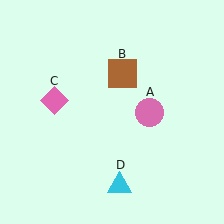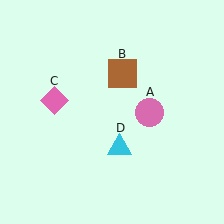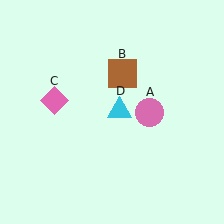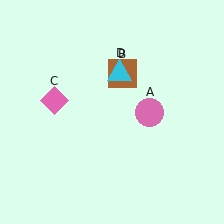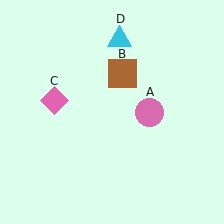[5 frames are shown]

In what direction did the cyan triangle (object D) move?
The cyan triangle (object D) moved up.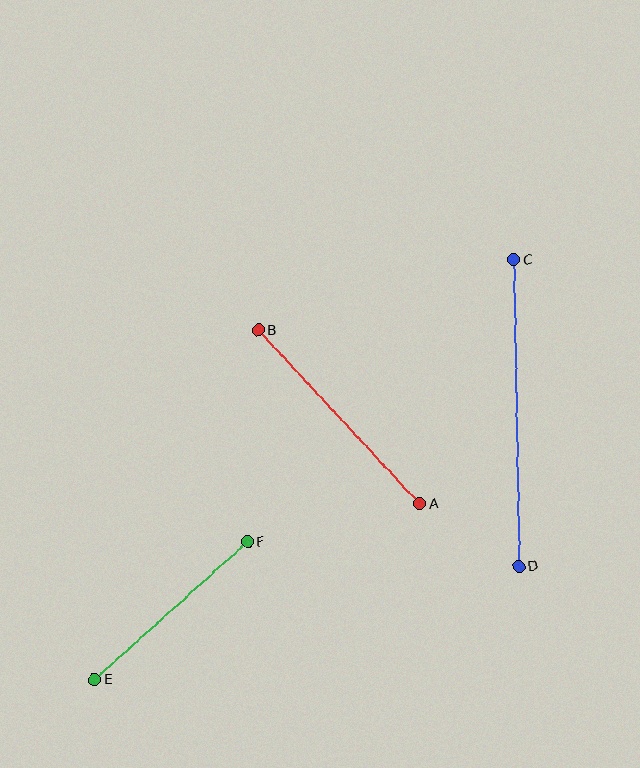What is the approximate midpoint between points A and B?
The midpoint is at approximately (339, 417) pixels.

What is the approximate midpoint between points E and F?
The midpoint is at approximately (171, 611) pixels.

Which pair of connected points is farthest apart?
Points C and D are farthest apart.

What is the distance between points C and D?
The distance is approximately 307 pixels.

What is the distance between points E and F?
The distance is approximately 206 pixels.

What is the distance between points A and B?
The distance is approximately 237 pixels.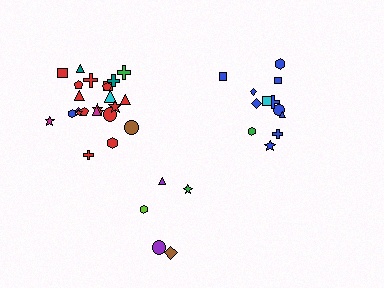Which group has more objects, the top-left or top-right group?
The top-left group.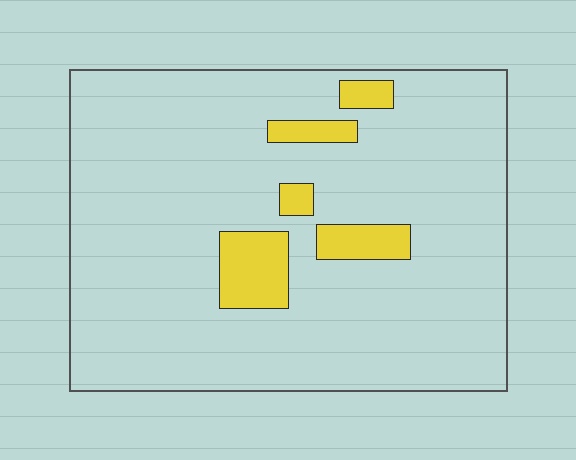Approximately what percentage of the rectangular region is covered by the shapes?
Approximately 10%.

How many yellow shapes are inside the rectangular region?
5.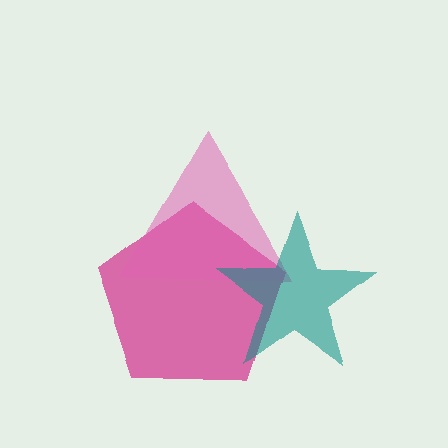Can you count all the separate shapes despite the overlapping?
Yes, there are 3 separate shapes.